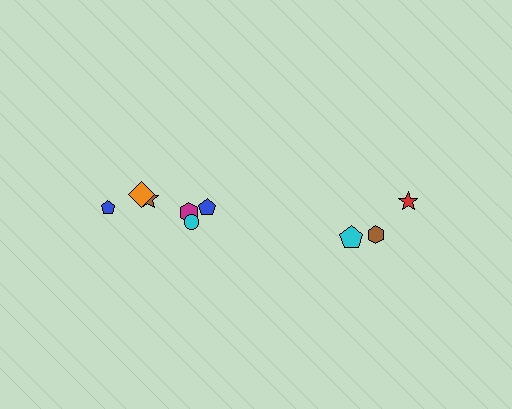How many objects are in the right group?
There are 3 objects.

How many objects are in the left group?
There are 6 objects.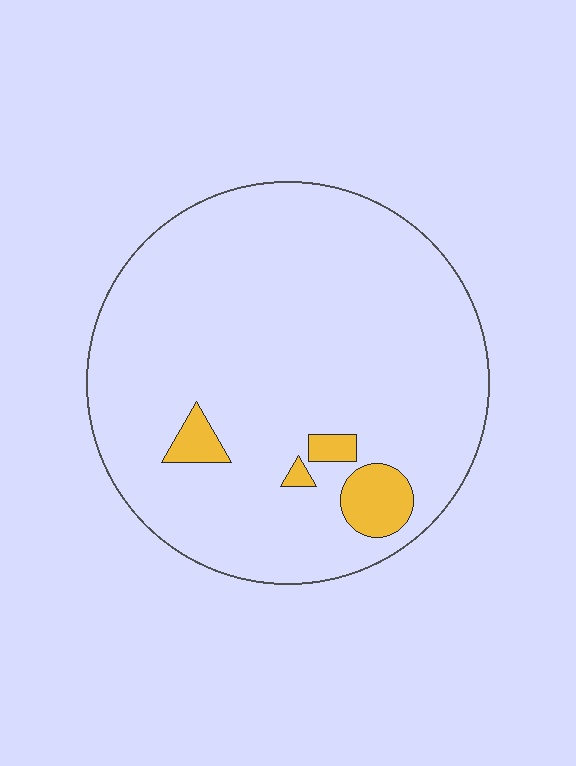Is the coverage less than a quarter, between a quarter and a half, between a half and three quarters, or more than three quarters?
Less than a quarter.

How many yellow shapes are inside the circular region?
4.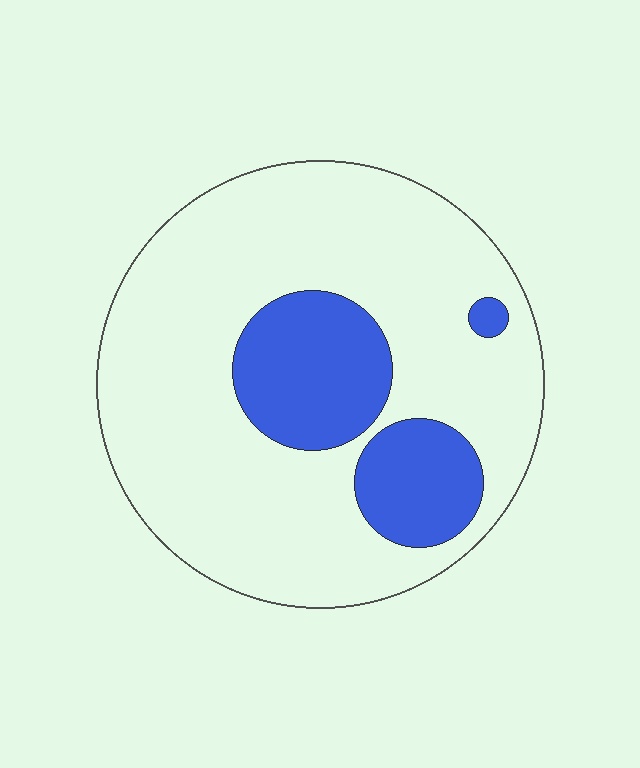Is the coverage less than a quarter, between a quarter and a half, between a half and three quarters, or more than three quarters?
Less than a quarter.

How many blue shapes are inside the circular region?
3.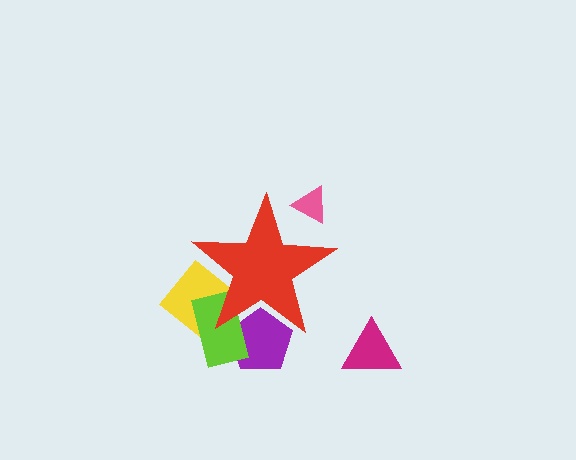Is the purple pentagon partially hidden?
Yes, the purple pentagon is partially hidden behind the red star.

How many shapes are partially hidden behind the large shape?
4 shapes are partially hidden.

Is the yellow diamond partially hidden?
Yes, the yellow diamond is partially hidden behind the red star.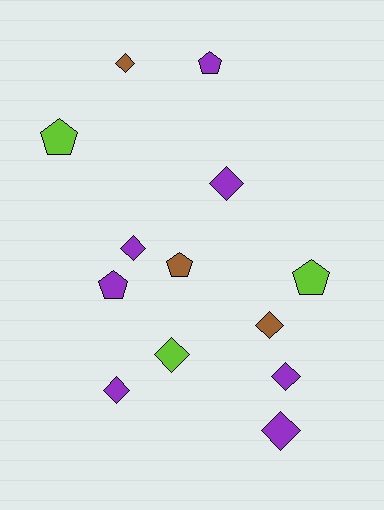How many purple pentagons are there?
There are 2 purple pentagons.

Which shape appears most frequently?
Diamond, with 8 objects.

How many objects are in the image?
There are 13 objects.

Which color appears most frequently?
Purple, with 7 objects.